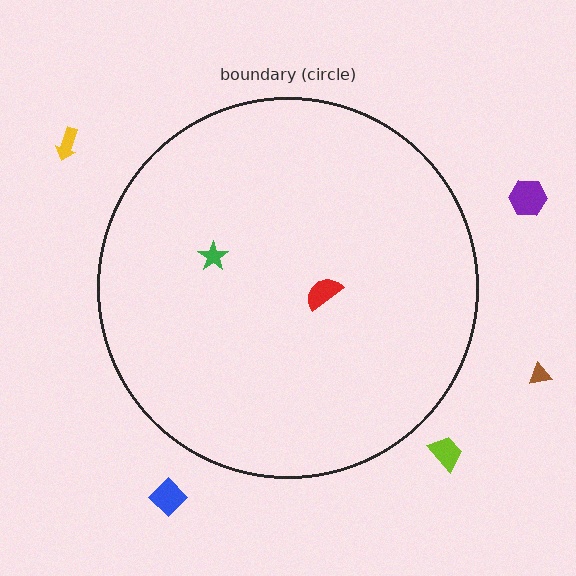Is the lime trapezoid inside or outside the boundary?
Outside.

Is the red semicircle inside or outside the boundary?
Inside.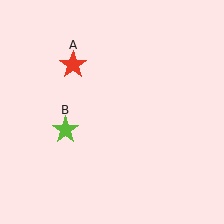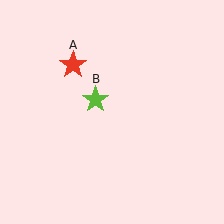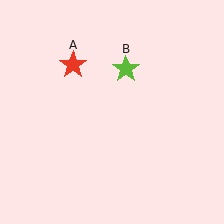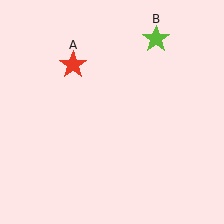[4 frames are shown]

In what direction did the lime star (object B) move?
The lime star (object B) moved up and to the right.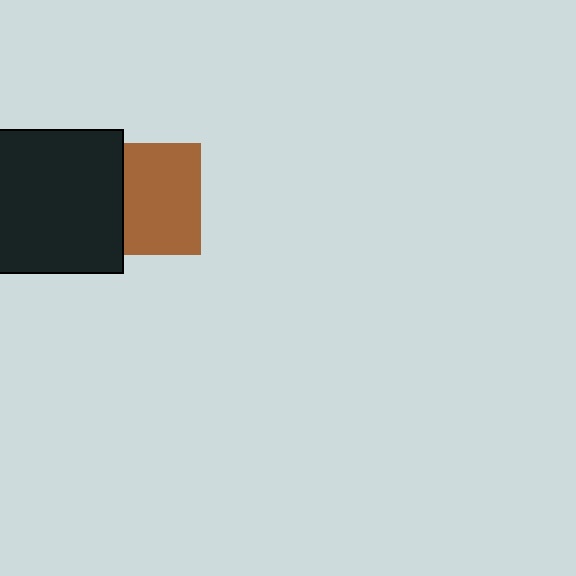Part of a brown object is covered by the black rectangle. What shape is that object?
It is a square.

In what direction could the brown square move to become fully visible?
The brown square could move right. That would shift it out from behind the black rectangle entirely.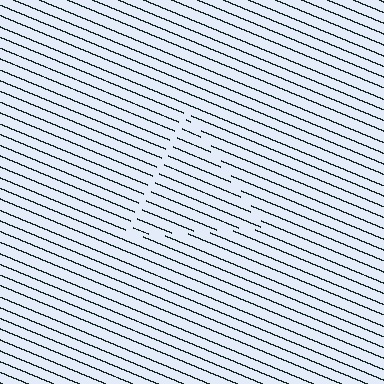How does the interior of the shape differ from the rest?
The interior of the shape contains the same grating, shifted by half a period — the contour is defined by the phase discontinuity where line-ends from the inner and outer gratings abut.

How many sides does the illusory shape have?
3 sides — the line-ends trace a triangle.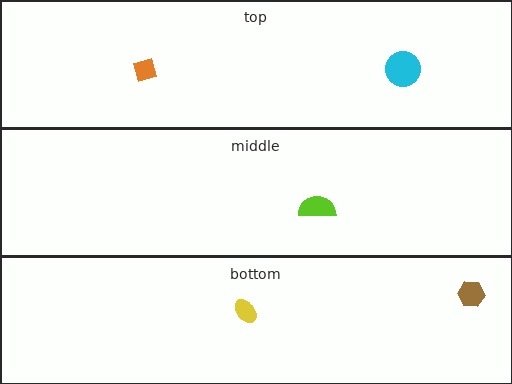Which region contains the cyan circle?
The top region.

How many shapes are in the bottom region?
2.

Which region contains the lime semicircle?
The middle region.